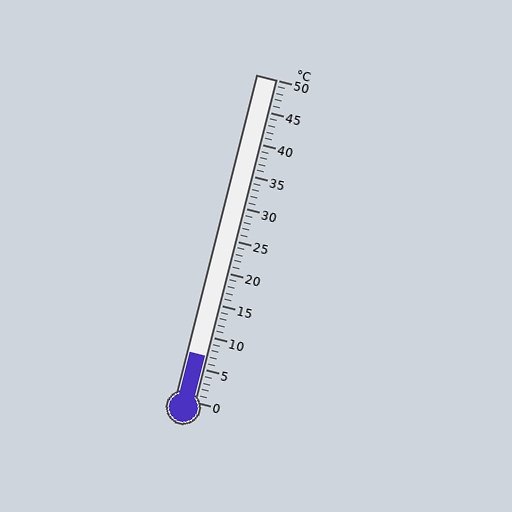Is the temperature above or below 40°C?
The temperature is below 40°C.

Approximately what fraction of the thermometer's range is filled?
The thermometer is filled to approximately 15% of its range.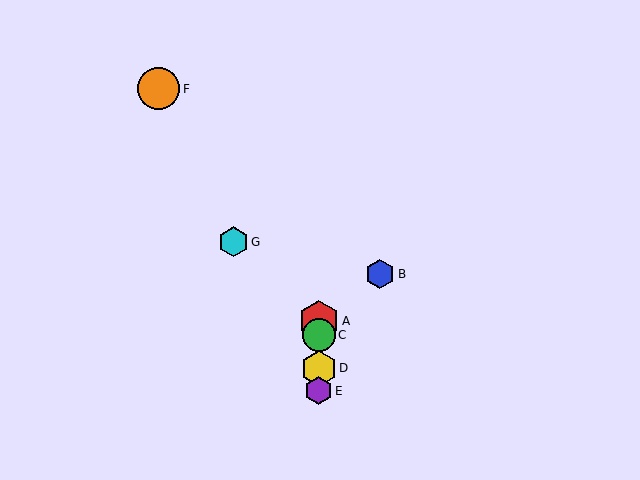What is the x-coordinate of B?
Object B is at x≈380.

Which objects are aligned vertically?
Objects A, C, D, E are aligned vertically.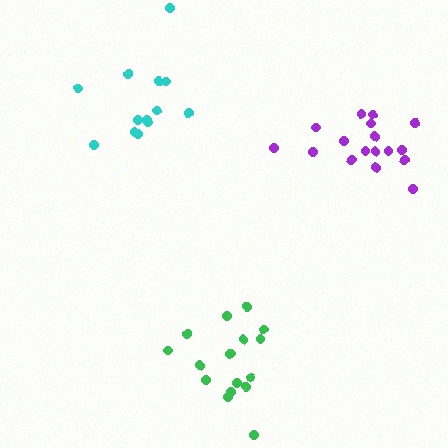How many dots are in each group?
Group 1: 17 dots, Group 2: 17 dots, Group 3: 13 dots (47 total).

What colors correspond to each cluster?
The clusters are colored: green, purple, cyan.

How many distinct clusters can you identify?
There are 3 distinct clusters.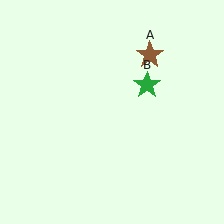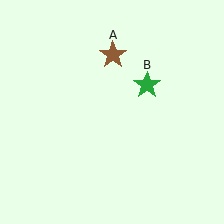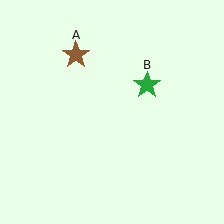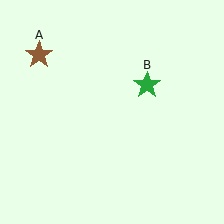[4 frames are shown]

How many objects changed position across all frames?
1 object changed position: brown star (object A).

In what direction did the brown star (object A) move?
The brown star (object A) moved left.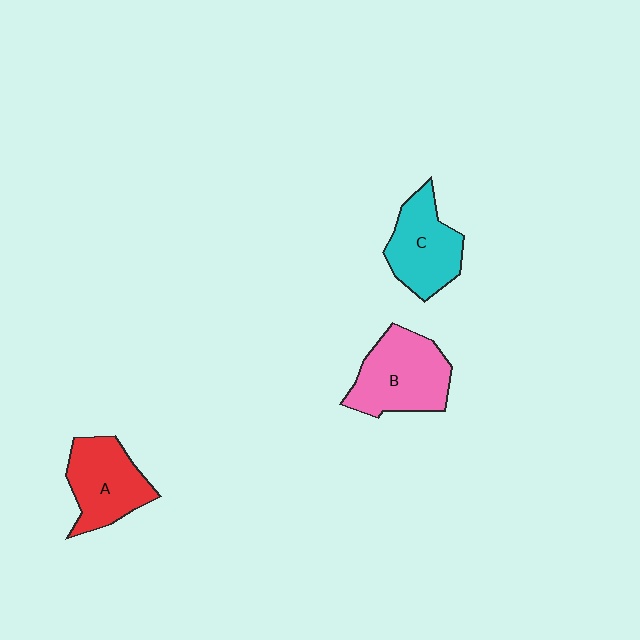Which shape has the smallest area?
Shape C (cyan).